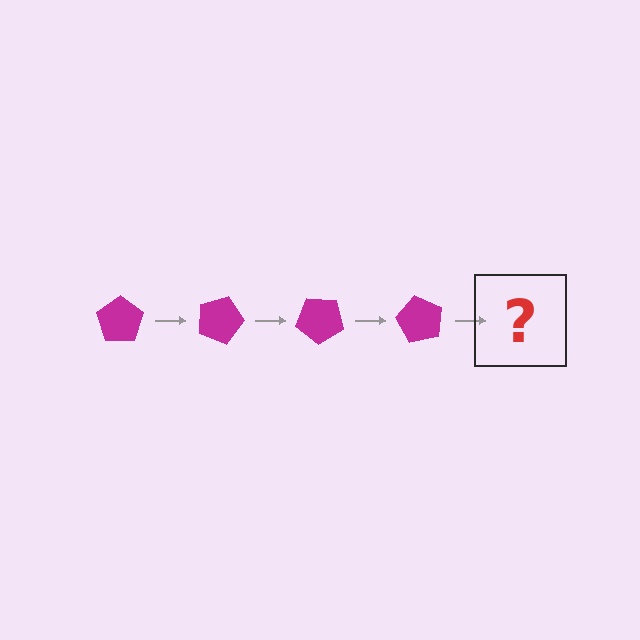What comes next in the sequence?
The next element should be a magenta pentagon rotated 80 degrees.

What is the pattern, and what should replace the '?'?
The pattern is that the pentagon rotates 20 degrees each step. The '?' should be a magenta pentagon rotated 80 degrees.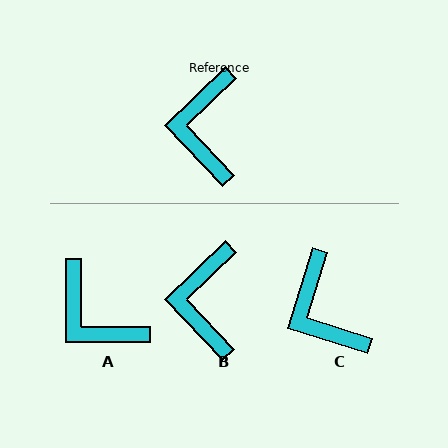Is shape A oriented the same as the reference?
No, it is off by about 46 degrees.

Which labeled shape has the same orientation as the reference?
B.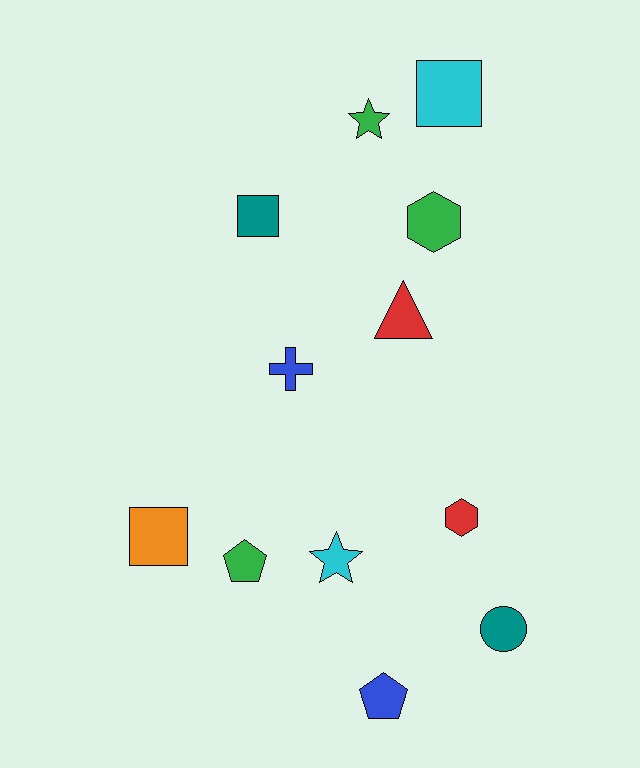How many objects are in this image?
There are 12 objects.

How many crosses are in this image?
There is 1 cross.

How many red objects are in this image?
There are 2 red objects.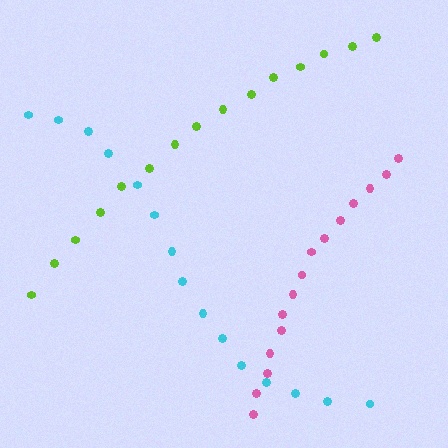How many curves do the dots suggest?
There are 3 distinct paths.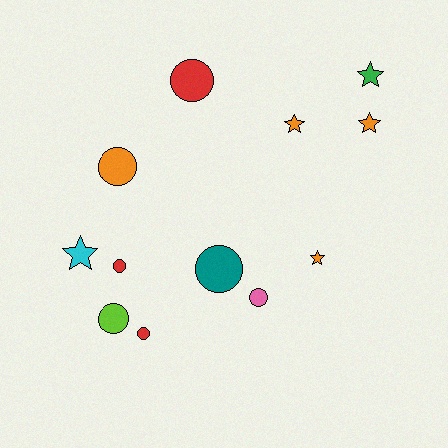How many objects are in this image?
There are 12 objects.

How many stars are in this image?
There are 5 stars.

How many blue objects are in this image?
There are no blue objects.